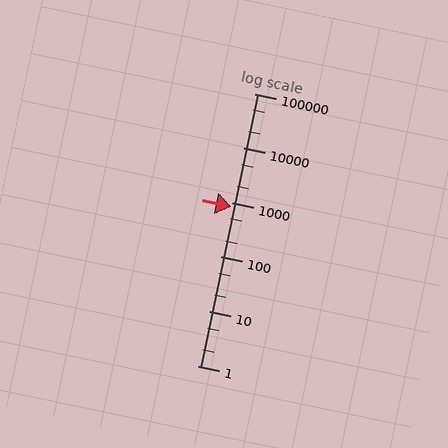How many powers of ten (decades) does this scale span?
The scale spans 5 decades, from 1 to 100000.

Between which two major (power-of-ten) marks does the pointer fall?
The pointer is between 100 and 1000.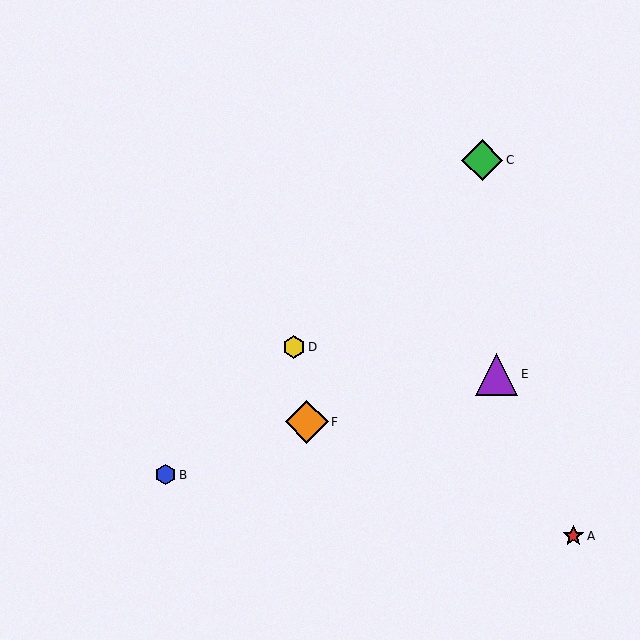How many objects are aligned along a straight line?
3 objects (B, C, D) are aligned along a straight line.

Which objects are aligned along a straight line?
Objects B, C, D are aligned along a straight line.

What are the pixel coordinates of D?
Object D is at (294, 347).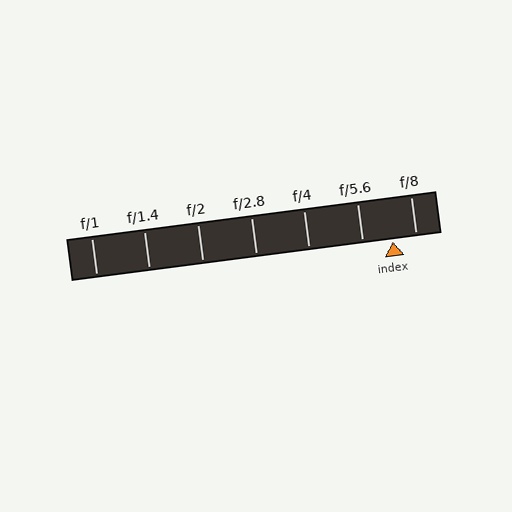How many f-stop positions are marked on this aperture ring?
There are 7 f-stop positions marked.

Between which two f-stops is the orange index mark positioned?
The index mark is between f/5.6 and f/8.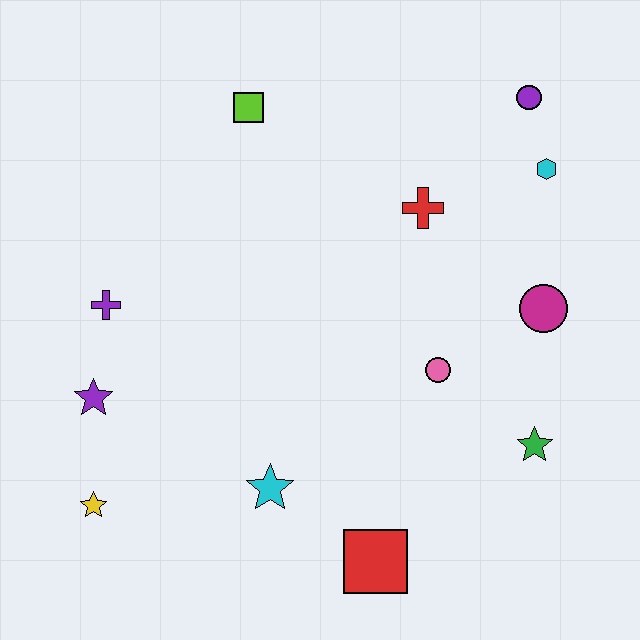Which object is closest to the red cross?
The cyan hexagon is closest to the red cross.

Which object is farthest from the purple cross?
The purple circle is farthest from the purple cross.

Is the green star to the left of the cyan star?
No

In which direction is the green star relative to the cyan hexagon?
The green star is below the cyan hexagon.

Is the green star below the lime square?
Yes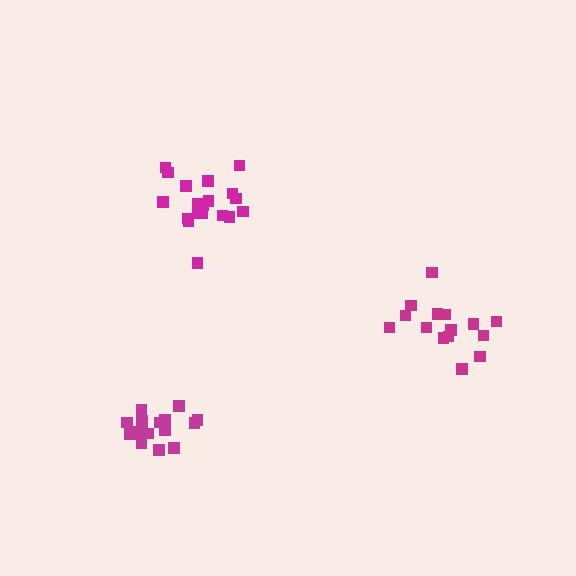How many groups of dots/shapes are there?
There are 3 groups.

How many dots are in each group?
Group 1: 15 dots, Group 2: 20 dots, Group 3: 16 dots (51 total).